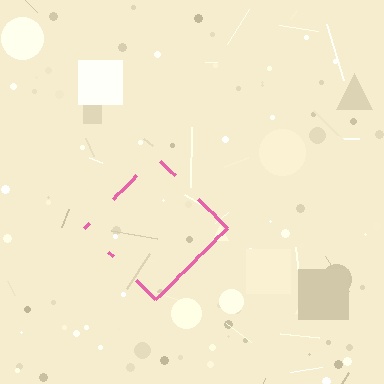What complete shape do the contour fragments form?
The contour fragments form a diamond.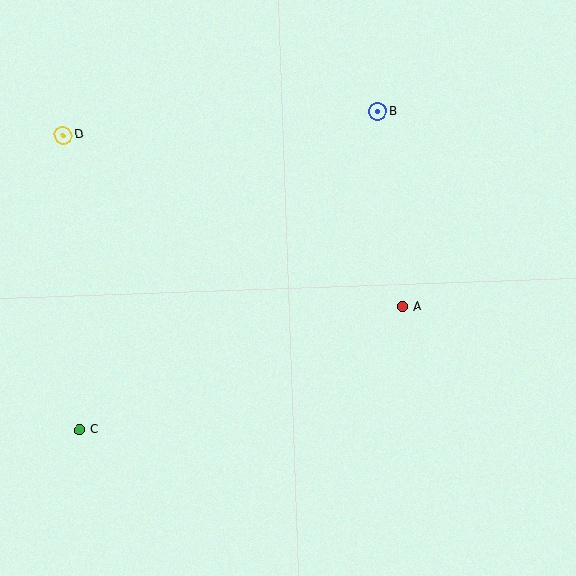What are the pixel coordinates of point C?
Point C is at (79, 430).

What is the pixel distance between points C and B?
The distance between C and B is 436 pixels.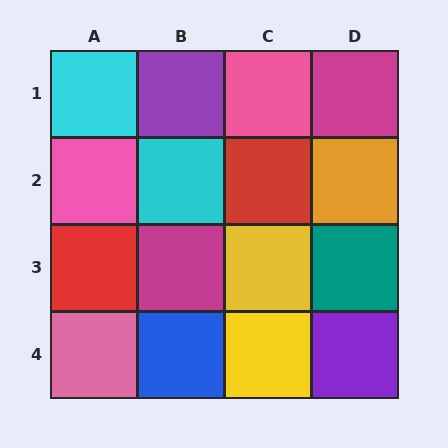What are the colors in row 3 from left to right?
Red, magenta, yellow, teal.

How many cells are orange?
1 cell is orange.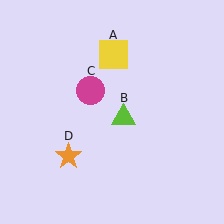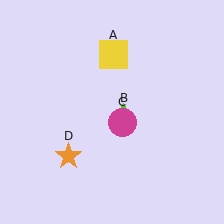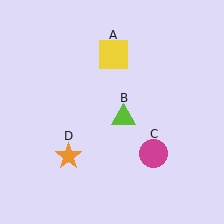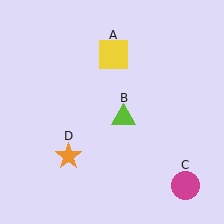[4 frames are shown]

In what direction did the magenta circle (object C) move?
The magenta circle (object C) moved down and to the right.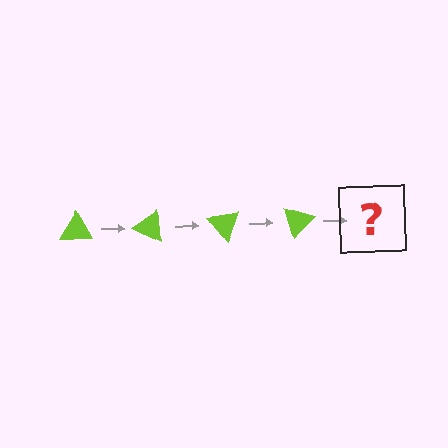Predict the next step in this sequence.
The next step is a lime triangle rotated 100 degrees.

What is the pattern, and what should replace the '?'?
The pattern is that the triangle rotates 25 degrees each step. The '?' should be a lime triangle rotated 100 degrees.